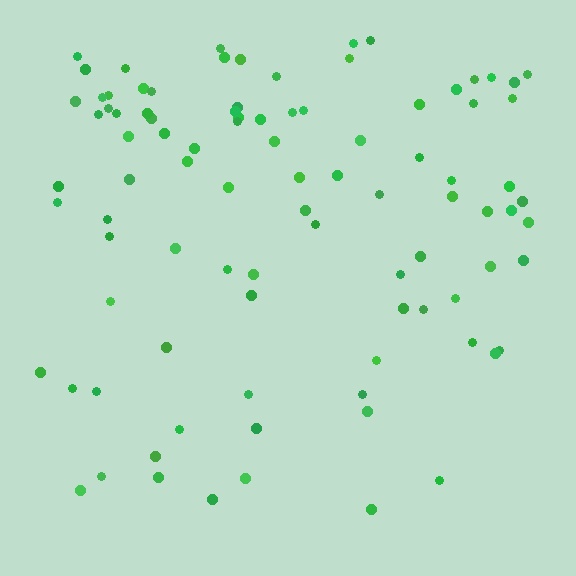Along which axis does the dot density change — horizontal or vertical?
Vertical.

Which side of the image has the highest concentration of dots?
The top.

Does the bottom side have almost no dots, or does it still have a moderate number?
Still a moderate number, just noticeably fewer than the top.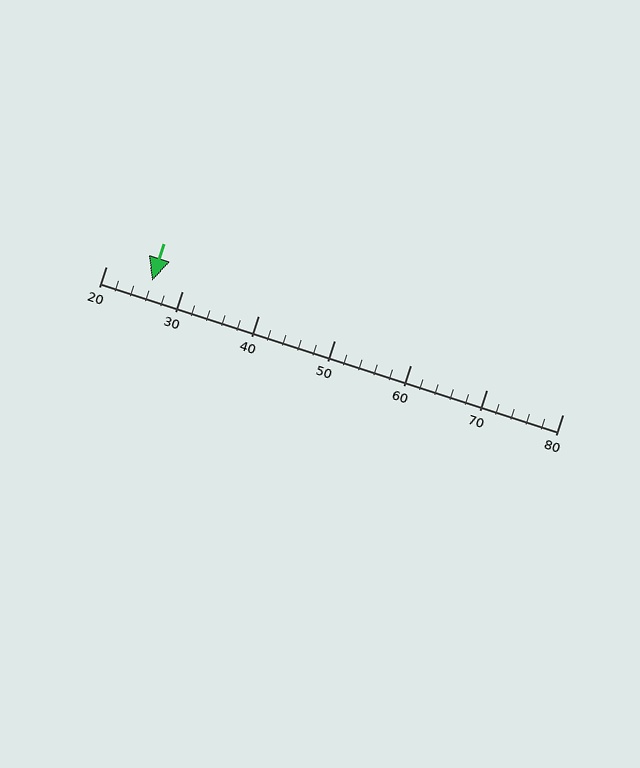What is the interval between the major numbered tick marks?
The major tick marks are spaced 10 units apart.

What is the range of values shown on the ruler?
The ruler shows values from 20 to 80.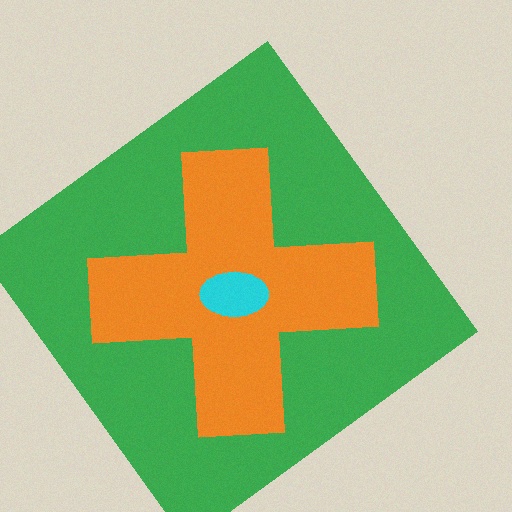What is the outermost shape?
The green diamond.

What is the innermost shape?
The cyan ellipse.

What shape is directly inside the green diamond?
The orange cross.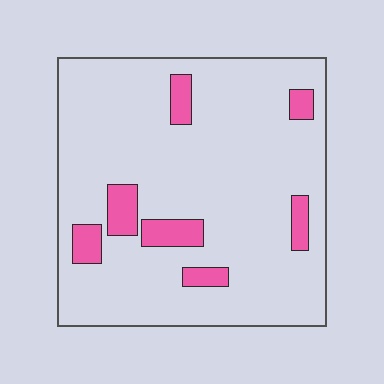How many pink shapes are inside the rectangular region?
7.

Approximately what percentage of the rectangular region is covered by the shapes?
Approximately 10%.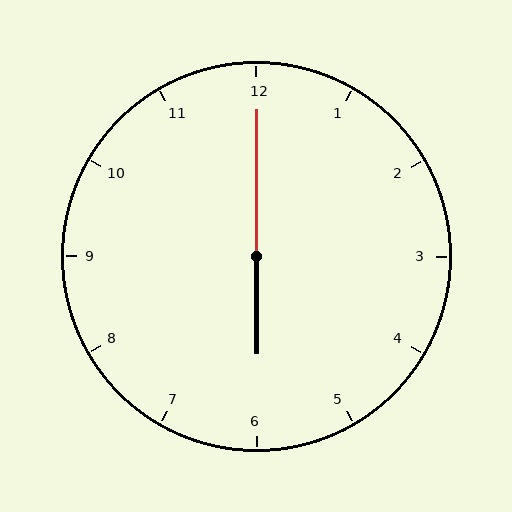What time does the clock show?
6:00.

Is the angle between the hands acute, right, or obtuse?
It is obtuse.